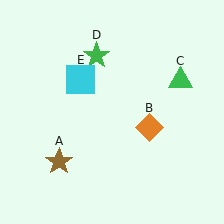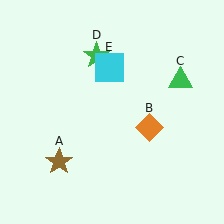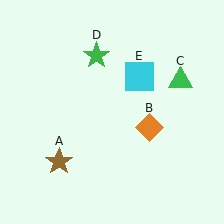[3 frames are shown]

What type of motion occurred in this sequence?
The cyan square (object E) rotated clockwise around the center of the scene.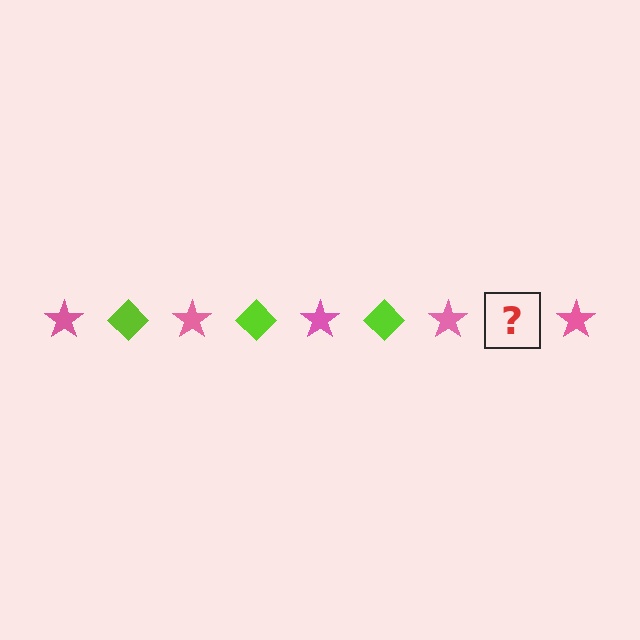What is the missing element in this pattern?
The missing element is a lime diamond.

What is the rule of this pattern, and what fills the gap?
The rule is that the pattern alternates between pink star and lime diamond. The gap should be filled with a lime diamond.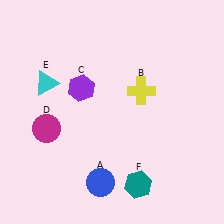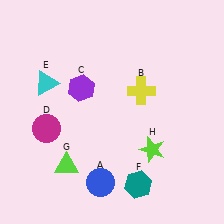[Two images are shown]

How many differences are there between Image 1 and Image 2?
There are 2 differences between the two images.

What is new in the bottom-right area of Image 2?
A lime star (H) was added in the bottom-right area of Image 2.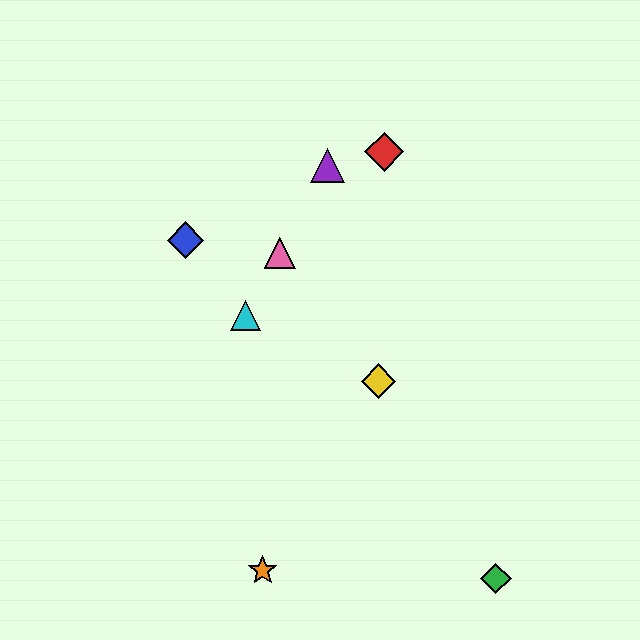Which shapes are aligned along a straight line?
The purple triangle, the cyan triangle, the pink triangle are aligned along a straight line.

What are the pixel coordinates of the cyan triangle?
The cyan triangle is at (246, 316).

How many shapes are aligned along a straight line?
3 shapes (the purple triangle, the cyan triangle, the pink triangle) are aligned along a straight line.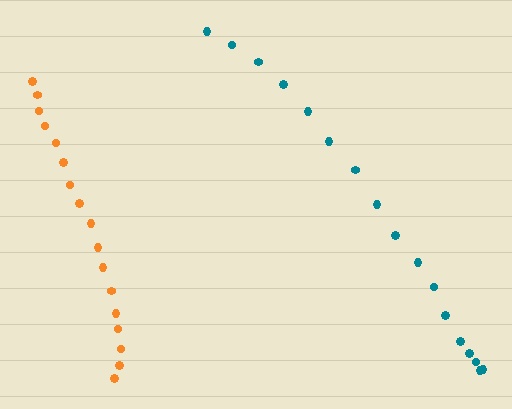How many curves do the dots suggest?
There are 2 distinct paths.